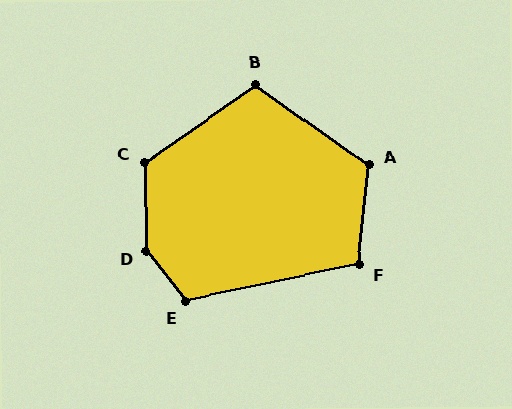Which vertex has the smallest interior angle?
F, at approximately 107 degrees.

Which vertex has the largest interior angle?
D, at approximately 143 degrees.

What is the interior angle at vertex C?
Approximately 124 degrees (obtuse).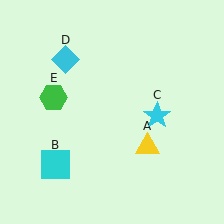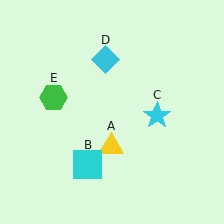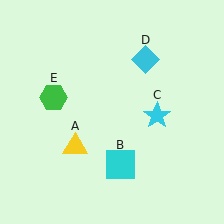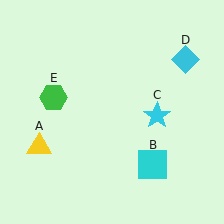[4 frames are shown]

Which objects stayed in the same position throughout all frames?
Cyan star (object C) and green hexagon (object E) remained stationary.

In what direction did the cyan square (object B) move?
The cyan square (object B) moved right.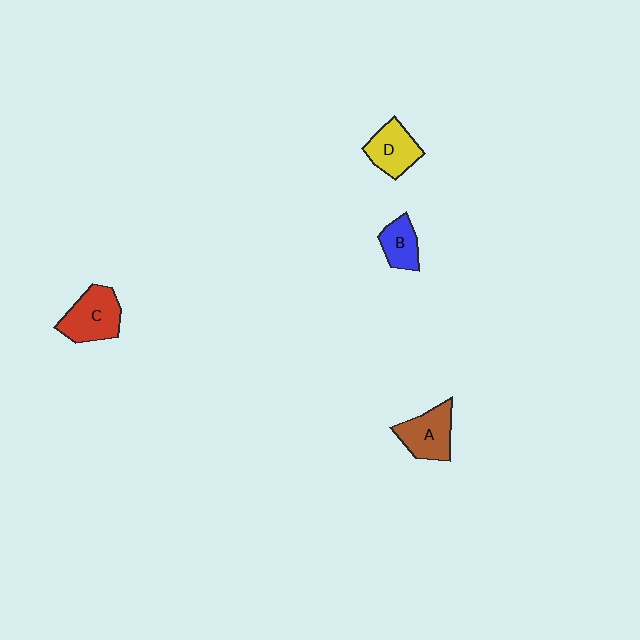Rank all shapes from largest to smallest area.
From largest to smallest: C (red), A (brown), D (yellow), B (blue).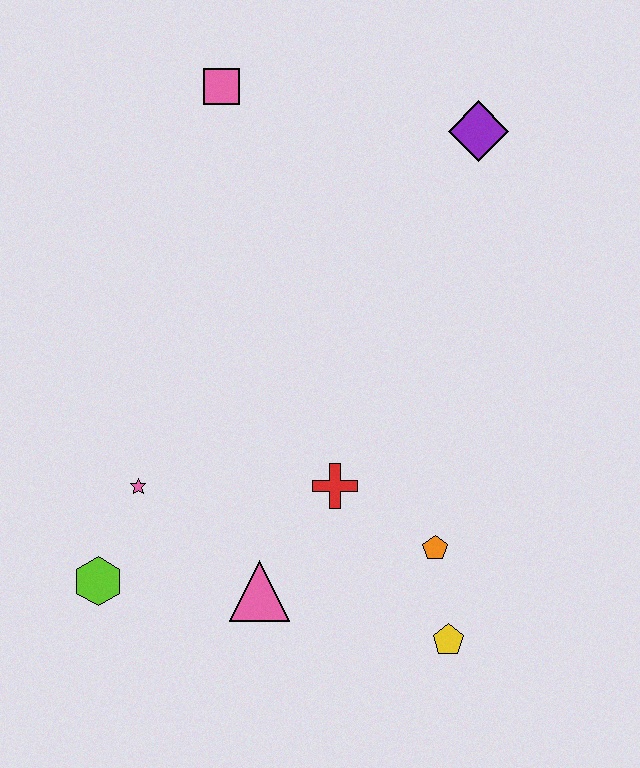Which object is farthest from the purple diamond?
The lime hexagon is farthest from the purple diamond.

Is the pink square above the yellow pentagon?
Yes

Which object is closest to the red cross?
The orange pentagon is closest to the red cross.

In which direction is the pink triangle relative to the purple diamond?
The pink triangle is below the purple diamond.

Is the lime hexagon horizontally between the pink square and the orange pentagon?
No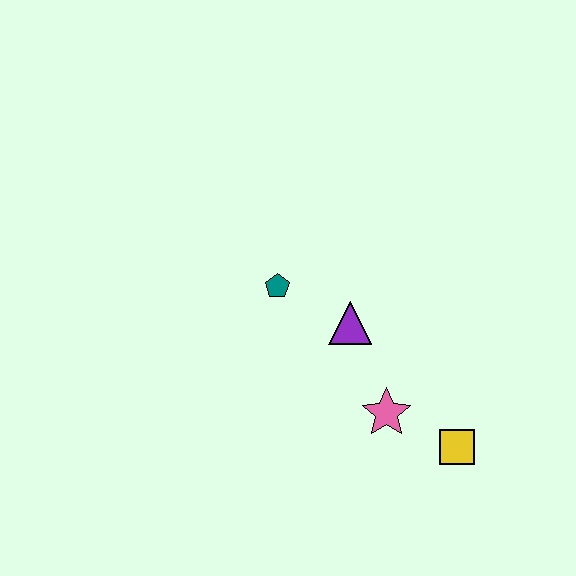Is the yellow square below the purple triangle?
Yes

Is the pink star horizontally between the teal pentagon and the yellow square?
Yes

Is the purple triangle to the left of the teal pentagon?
No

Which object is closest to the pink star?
The yellow square is closest to the pink star.